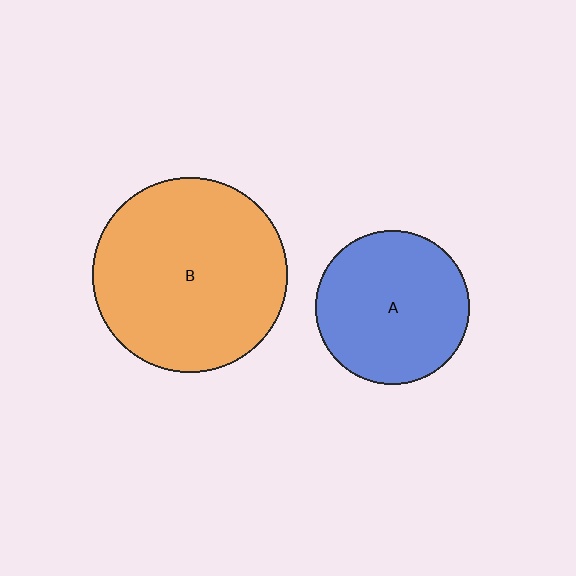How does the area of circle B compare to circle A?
Approximately 1.6 times.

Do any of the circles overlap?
No, none of the circles overlap.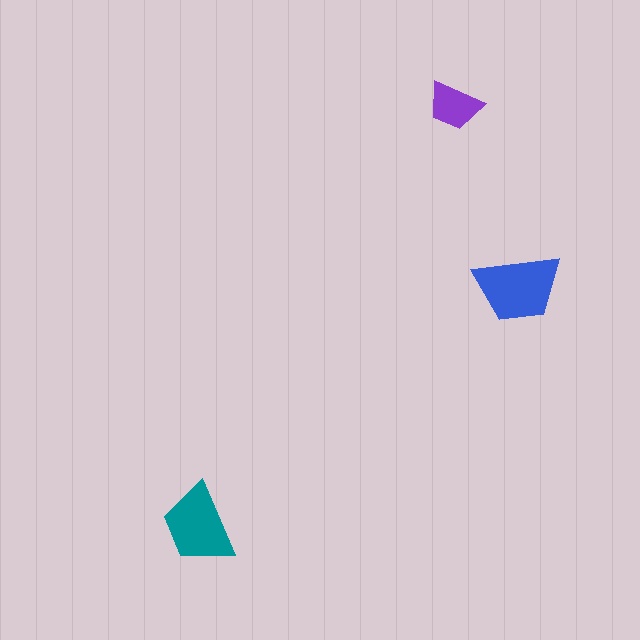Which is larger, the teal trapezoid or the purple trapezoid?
The teal one.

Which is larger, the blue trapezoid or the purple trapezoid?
The blue one.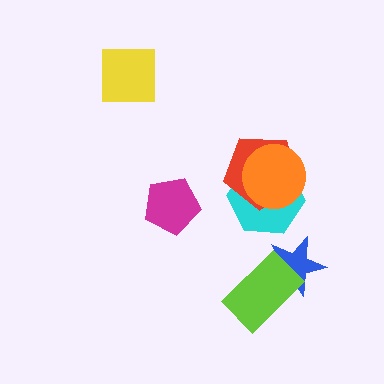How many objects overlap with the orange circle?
2 objects overlap with the orange circle.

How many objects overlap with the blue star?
1 object overlaps with the blue star.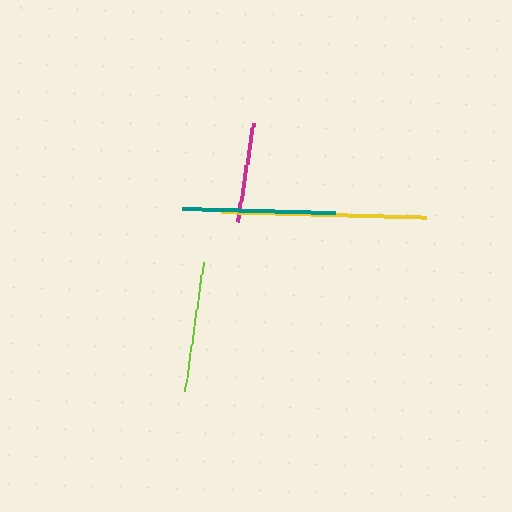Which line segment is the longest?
The yellow line is the longest at approximately 205 pixels.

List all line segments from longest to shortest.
From longest to shortest: yellow, teal, lime, magenta.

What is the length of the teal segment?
The teal segment is approximately 153 pixels long.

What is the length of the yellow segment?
The yellow segment is approximately 205 pixels long.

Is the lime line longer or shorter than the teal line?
The teal line is longer than the lime line.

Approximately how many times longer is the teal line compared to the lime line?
The teal line is approximately 1.2 times the length of the lime line.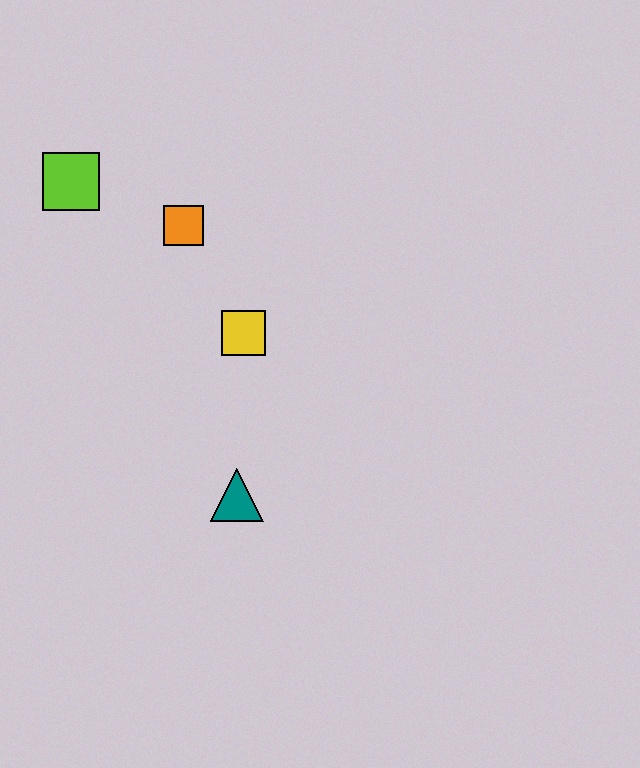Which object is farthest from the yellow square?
The lime square is farthest from the yellow square.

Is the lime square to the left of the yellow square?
Yes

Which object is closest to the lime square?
The orange square is closest to the lime square.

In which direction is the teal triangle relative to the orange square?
The teal triangle is below the orange square.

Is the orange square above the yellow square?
Yes